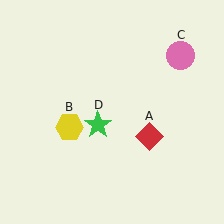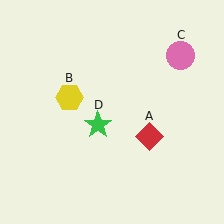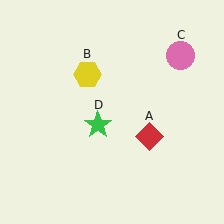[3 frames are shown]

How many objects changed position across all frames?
1 object changed position: yellow hexagon (object B).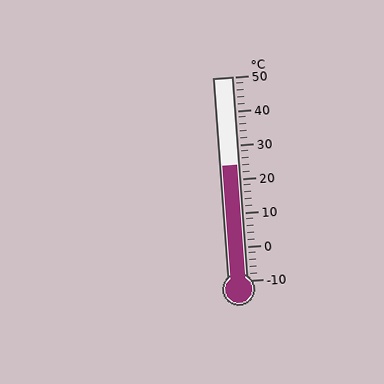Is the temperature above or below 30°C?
The temperature is below 30°C.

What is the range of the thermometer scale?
The thermometer scale ranges from -10°C to 50°C.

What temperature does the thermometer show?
The thermometer shows approximately 24°C.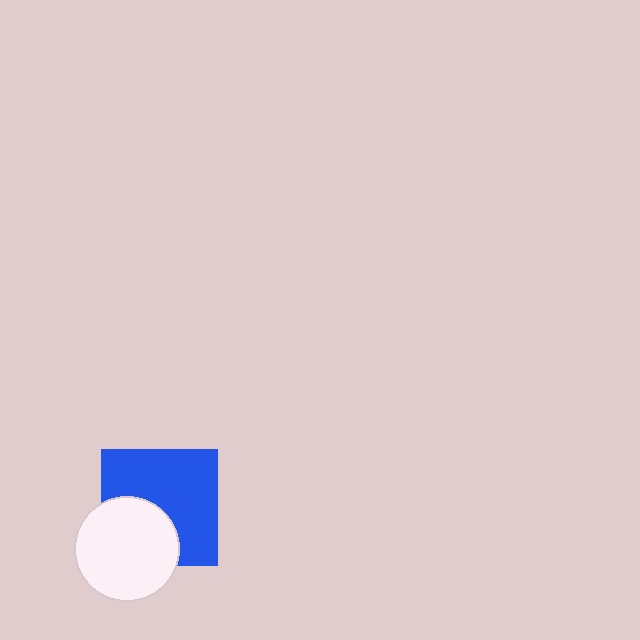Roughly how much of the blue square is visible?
About half of it is visible (roughly 64%).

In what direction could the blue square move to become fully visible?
The blue square could move toward the upper-right. That would shift it out from behind the white circle entirely.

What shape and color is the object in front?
The object in front is a white circle.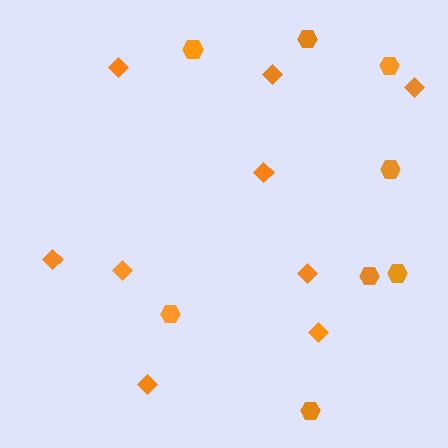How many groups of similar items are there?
There are 2 groups: one group of hexagons (8) and one group of diamonds (9).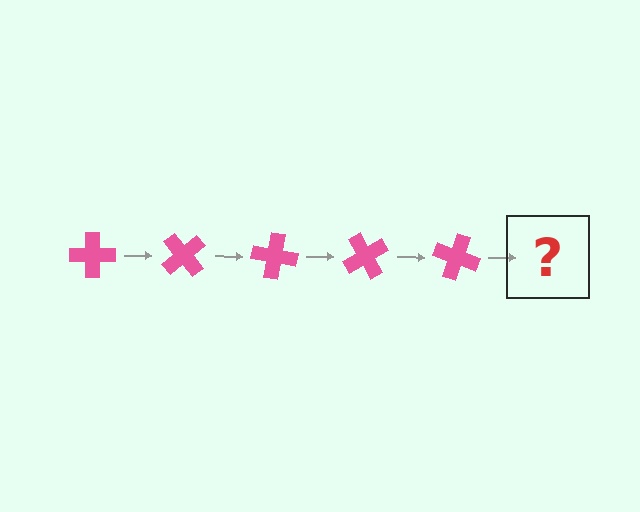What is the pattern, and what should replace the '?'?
The pattern is that the cross rotates 50 degrees each step. The '?' should be a pink cross rotated 250 degrees.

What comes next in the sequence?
The next element should be a pink cross rotated 250 degrees.